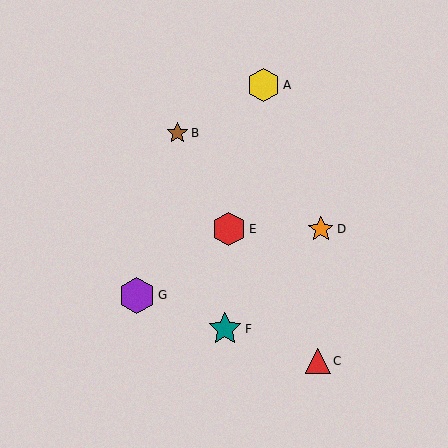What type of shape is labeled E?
Shape E is a red hexagon.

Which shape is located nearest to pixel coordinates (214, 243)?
The red hexagon (labeled E) at (229, 229) is nearest to that location.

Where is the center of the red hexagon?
The center of the red hexagon is at (229, 229).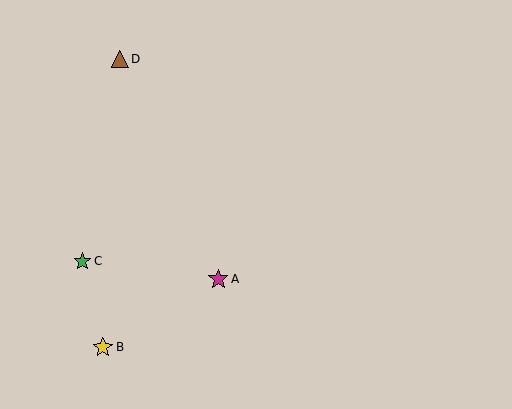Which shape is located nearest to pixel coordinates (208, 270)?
The magenta star (labeled A) at (218, 279) is nearest to that location.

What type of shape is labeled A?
Shape A is a magenta star.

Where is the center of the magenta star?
The center of the magenta star is at (218, 279).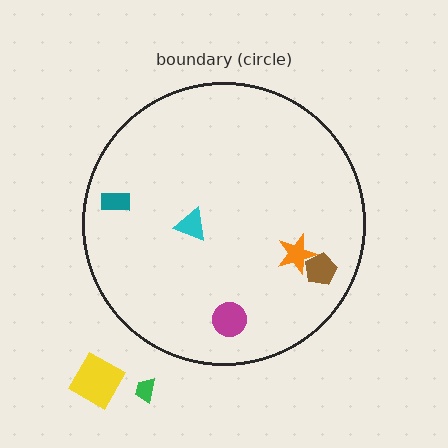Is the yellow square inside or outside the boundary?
Outside.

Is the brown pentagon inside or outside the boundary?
Inside.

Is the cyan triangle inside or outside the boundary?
Inside.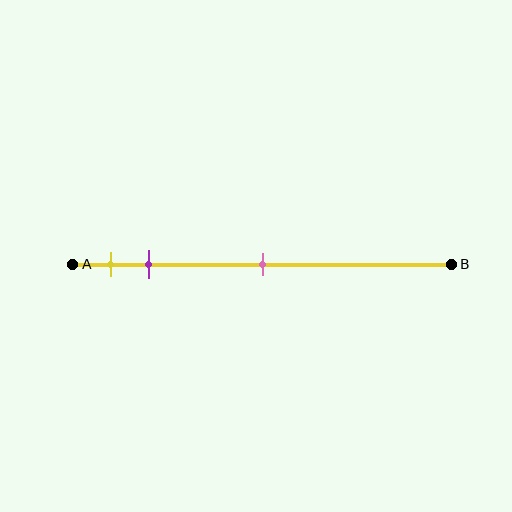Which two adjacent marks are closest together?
The yellow and purple marks are the closest adjacent pair.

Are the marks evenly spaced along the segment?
No, the marks are not evenly spaced.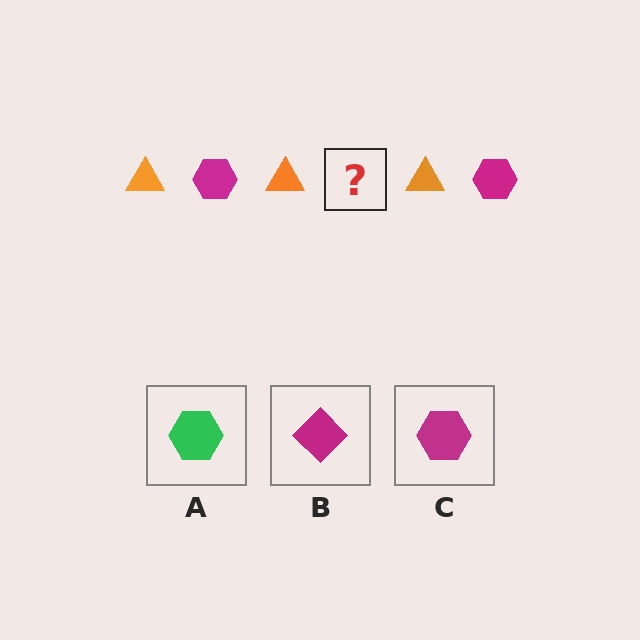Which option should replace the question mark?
Option C.